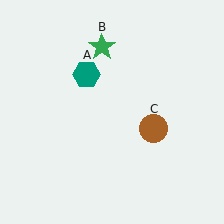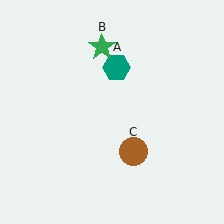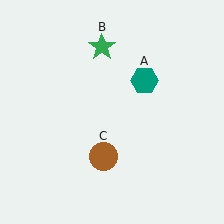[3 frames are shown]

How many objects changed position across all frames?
2 objects changed position: teal hexagon (object A), brown circle (object C).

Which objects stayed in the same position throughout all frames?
Green star (object B) remained stationary.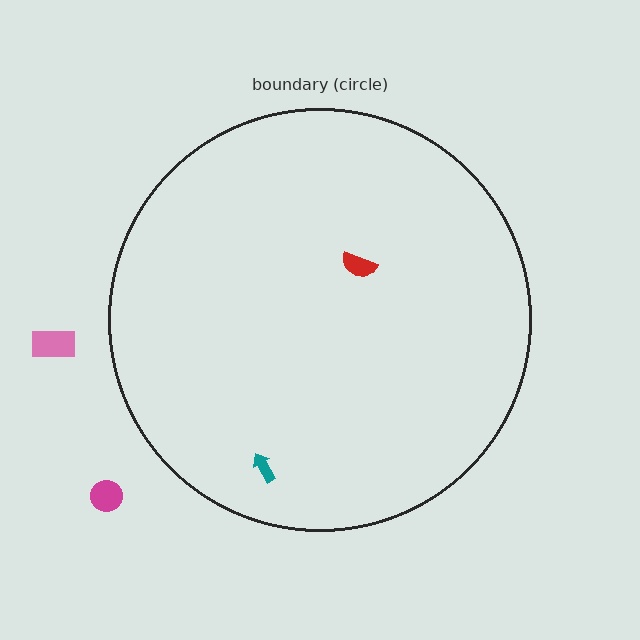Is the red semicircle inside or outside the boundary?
Inside.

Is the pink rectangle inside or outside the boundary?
Outside.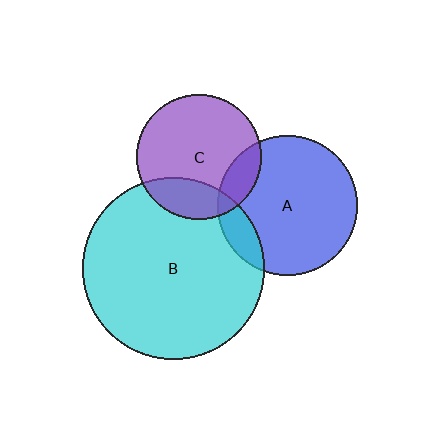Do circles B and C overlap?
Yes.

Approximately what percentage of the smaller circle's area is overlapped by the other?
Approximately 20%.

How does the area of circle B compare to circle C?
Approximately 2.1 times.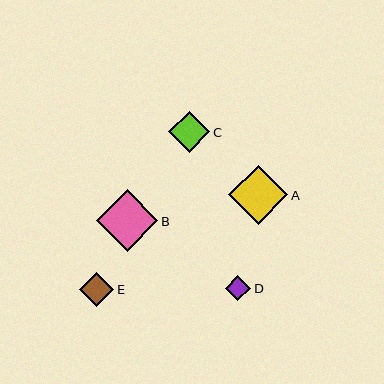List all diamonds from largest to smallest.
From largest to smallest: B, A, C, E, D.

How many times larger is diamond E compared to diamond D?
Diamond E is approximately 1.3 times the size of diamond D.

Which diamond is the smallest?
Diamond D is the smallest with a size of approximately 26 pixels.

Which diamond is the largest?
Diamond B is the largest with a size of approximately 61 pixels.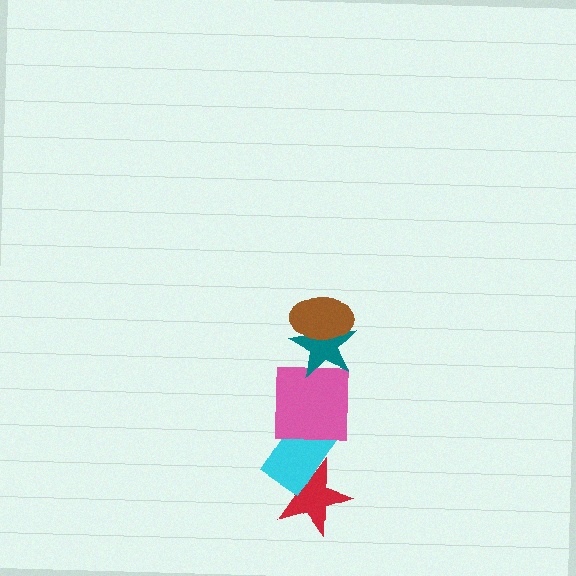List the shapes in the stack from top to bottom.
From top to bottom: the brown ellipse, the teal star, the pink square, the cyan rectangle, the red star.